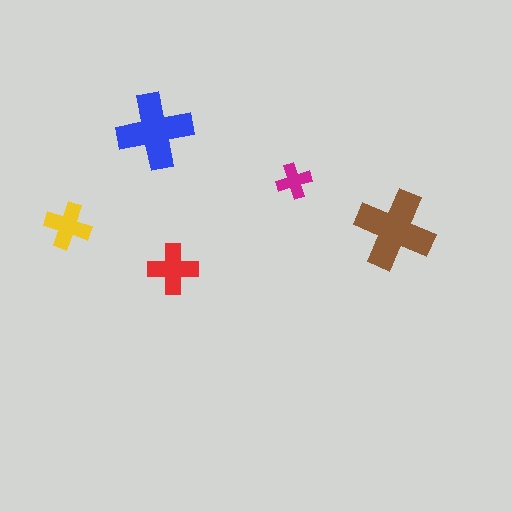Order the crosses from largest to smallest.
the brown one, the blue one, the red one, the yellow one, the magenta one.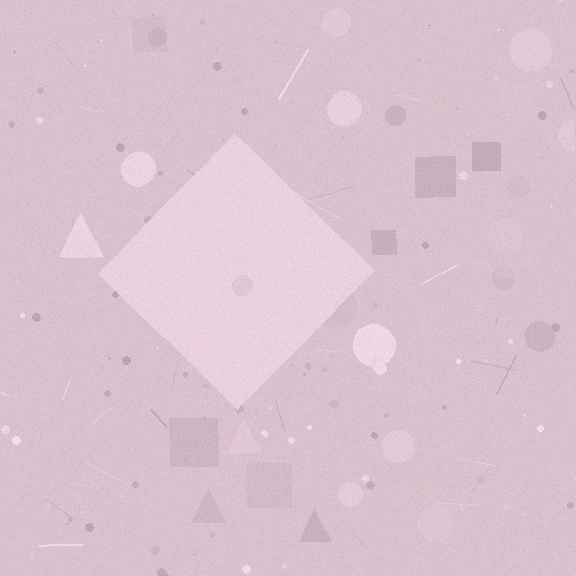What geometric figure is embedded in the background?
A diamond is embedded in the background.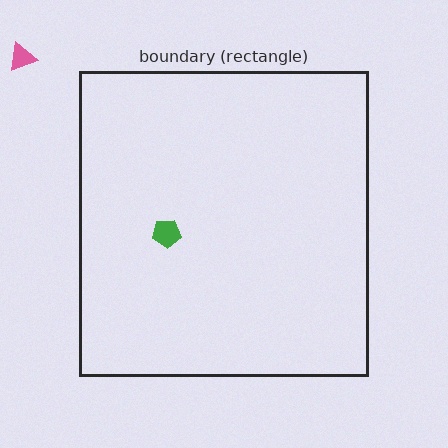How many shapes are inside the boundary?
1 inside, 1 outside.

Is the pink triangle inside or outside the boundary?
Outside.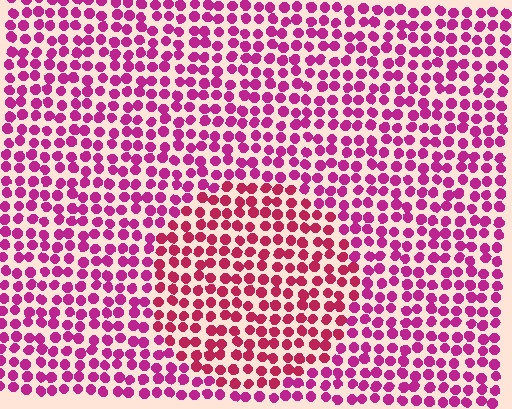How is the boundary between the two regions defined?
The boundary is defined purely by a slight shift in hue (about 23 degrees). Spacing, size, and orientation are identical on both sides.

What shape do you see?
I see a circle.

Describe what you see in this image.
The image is filled with small magenta elements in a uniform arrangement. A circle-shaped region is visible where the elements are tinted to a slightly different hue, forming a subtle color boundary.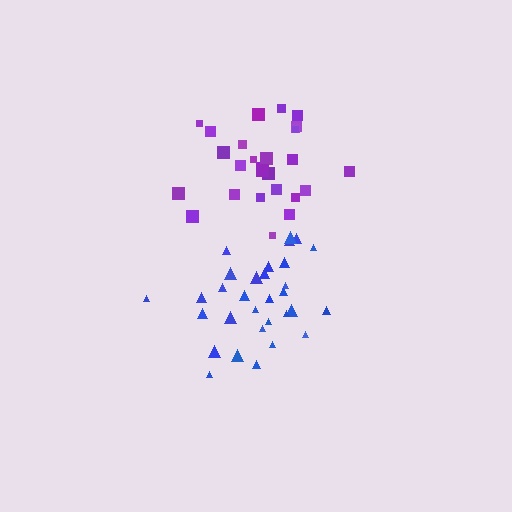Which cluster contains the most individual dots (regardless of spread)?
Blue (31).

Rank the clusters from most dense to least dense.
blue, purple.